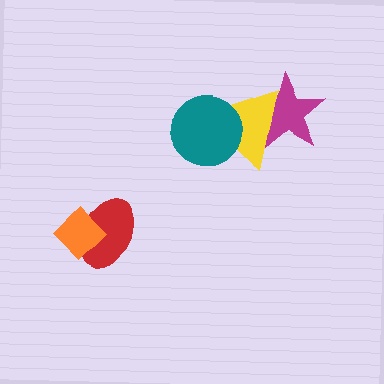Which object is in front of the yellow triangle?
The teal circle is in front of the yellow triangle.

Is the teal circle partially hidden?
No, no other shape covers it.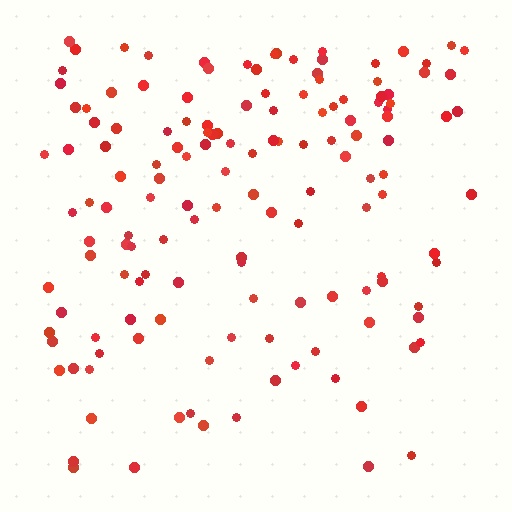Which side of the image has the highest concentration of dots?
The top.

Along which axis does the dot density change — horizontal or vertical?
Vertical.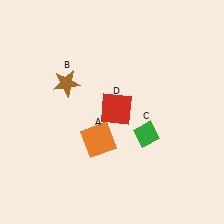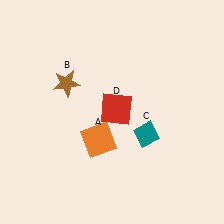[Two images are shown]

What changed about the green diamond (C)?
In Image 1, C is green. In Image 2, it changed to teal.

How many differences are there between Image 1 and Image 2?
There is 1 difference between the two images.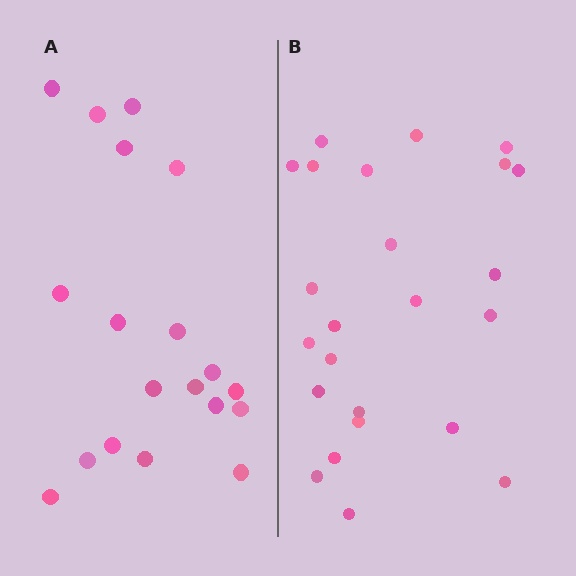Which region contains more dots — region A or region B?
Region B (the right region) has more dots.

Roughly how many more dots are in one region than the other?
Region B has about 5 more dots than region A.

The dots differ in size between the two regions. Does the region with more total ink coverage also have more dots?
No. Region A has more total ink coverage because its dots are larger, but region B actually contains more individual dots. Total area can be misleading — the number of items is what matters here.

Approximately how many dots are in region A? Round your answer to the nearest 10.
About 20 dots. (The exact count is 19, which rounds to 20.)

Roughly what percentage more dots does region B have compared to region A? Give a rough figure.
About 25% more.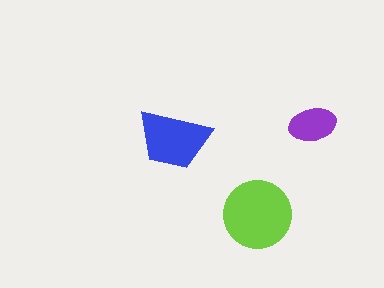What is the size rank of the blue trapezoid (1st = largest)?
2nd.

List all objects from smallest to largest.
The purple ellipse, the blue trapezoid, the lime circle.